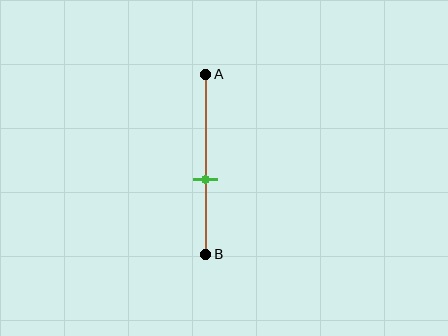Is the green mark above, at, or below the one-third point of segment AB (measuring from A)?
The green mark is below the one-third point of segment AB.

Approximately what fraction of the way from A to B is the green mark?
The green mark is approximately 60% of the way from A to B.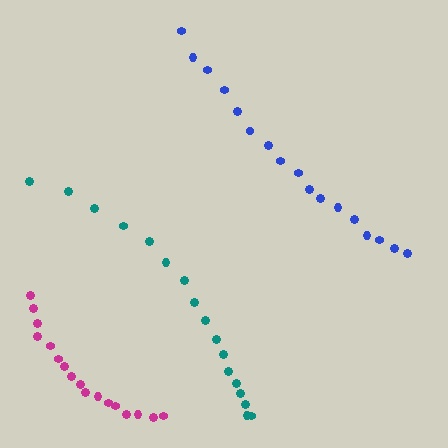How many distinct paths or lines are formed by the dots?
There are 3 distinct paths.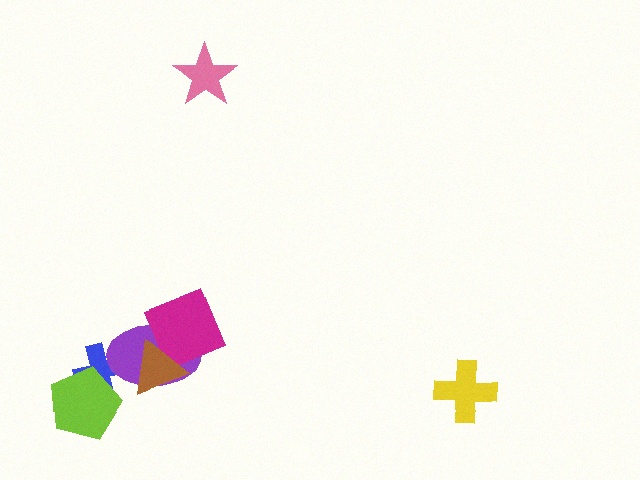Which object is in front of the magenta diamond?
The brown triangle is in front of the magenta diamond.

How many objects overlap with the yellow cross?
0 objects overlap with the yellow cross.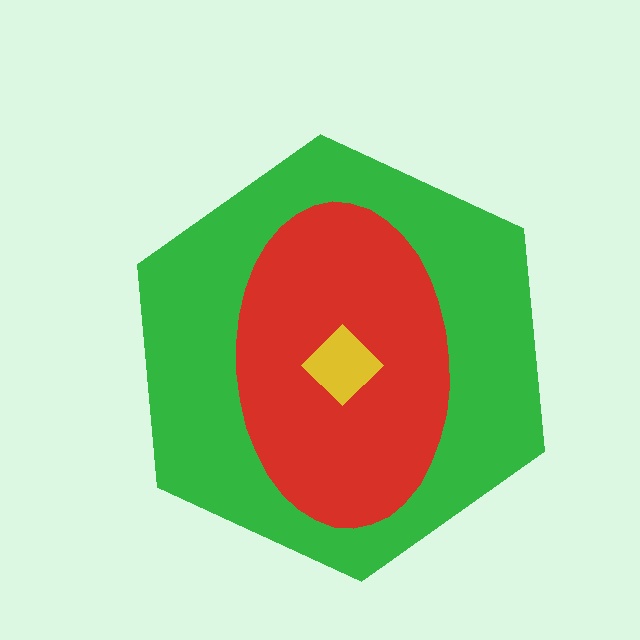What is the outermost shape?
The green hexagon.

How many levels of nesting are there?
3.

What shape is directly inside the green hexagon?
The red ellipse.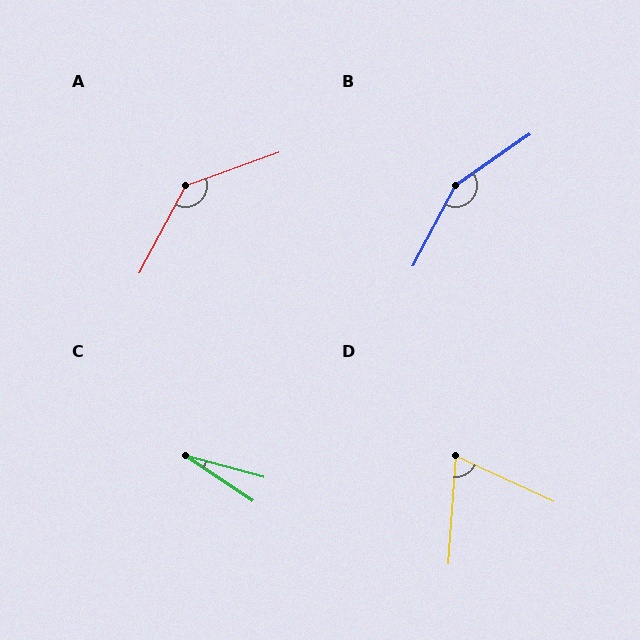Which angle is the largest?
B, at approximately 152 degrees.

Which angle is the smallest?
C, at approximately 19 degrees.